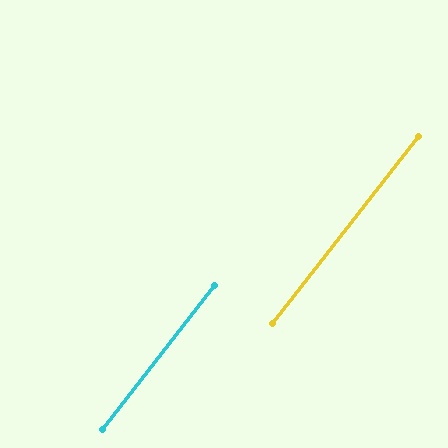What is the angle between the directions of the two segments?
Approximately 0 degrees.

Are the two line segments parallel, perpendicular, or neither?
Parallel — their directions differ by only 0.4°.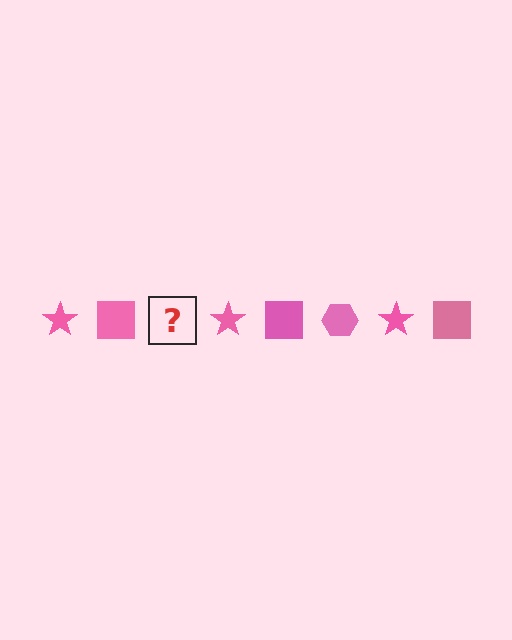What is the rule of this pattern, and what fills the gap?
The rule is that the pattern cycles through star, square, hexagon shapes in pink. The gap should be filled with a pink hexagon.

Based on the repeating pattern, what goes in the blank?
The blank should be a pink hexagon.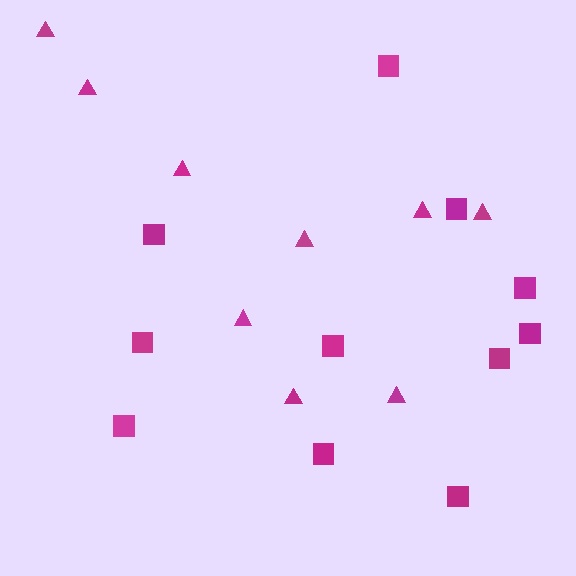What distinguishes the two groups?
There are 2 groups: one group of squares (11) and one group of triangles (9).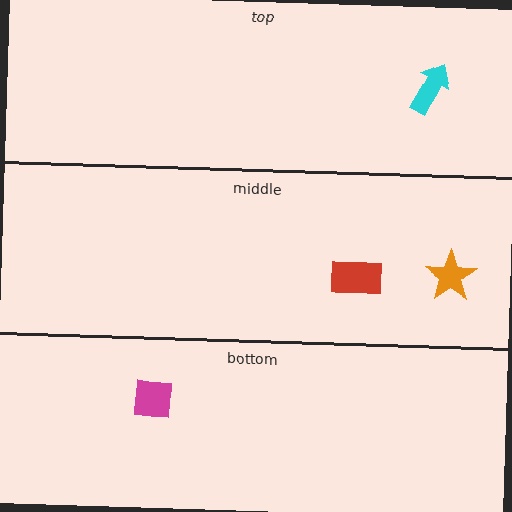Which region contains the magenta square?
The bottom region.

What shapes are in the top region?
The cyan arrow.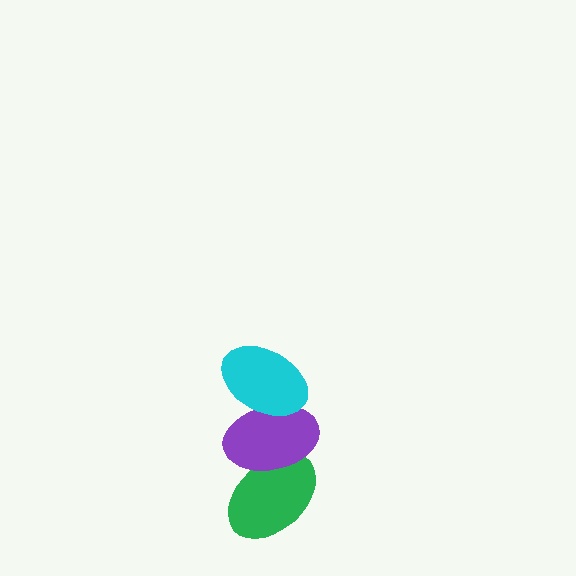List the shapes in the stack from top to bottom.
From top to bottom: the cyan ellipse, the purple ellipse, the green ellipse.